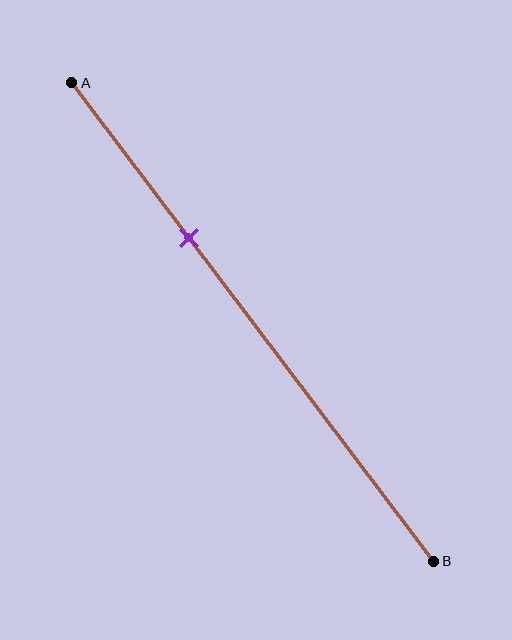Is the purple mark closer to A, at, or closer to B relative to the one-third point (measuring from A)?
The purple mark is approximately at the one-third point of segment AB.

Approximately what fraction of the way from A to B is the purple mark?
The purple mark is approximately 30% of the way from A to B.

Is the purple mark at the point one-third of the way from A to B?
Yes, the mark is approximately at the one-third point.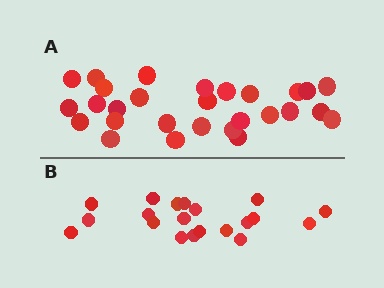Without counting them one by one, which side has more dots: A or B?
Region A (the top region) has more dots.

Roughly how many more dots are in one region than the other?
Region A has roughly 8 or so more dots than region B.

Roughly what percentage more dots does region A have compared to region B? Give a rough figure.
About 40% more.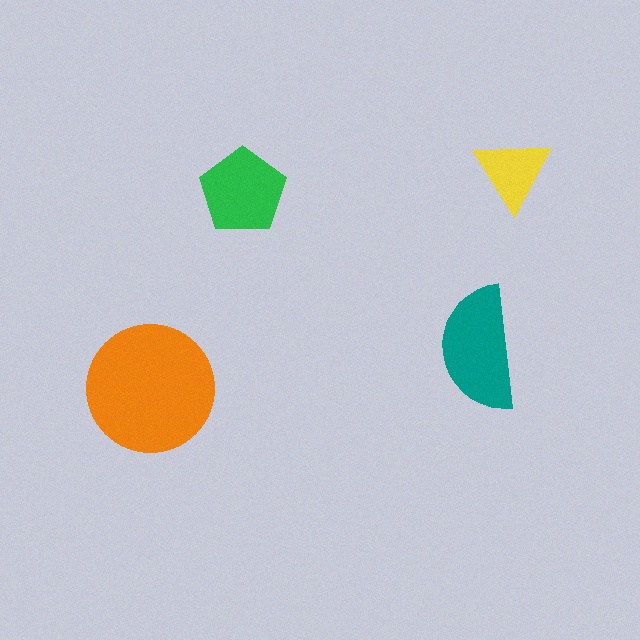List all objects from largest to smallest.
The orange circle, the teal semicircle, the green pentagon, the yellow triangle.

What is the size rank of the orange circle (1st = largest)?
1st.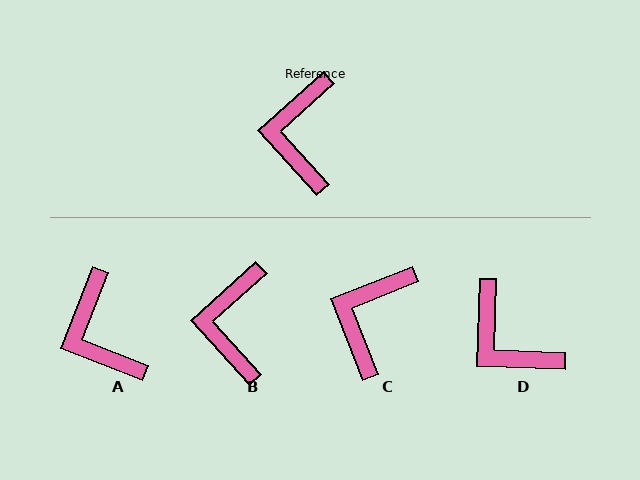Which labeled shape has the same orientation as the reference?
B.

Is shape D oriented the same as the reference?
No, it is off by about 46 degrees.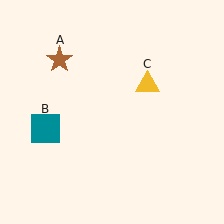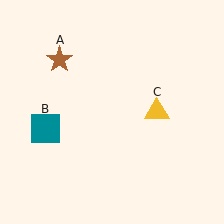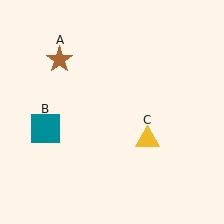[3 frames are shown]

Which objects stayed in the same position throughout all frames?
Brown star (object A) and teal square (object B) remained stationary.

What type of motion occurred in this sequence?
The yellow triangle (object C) rotated clockwise around the center of the scene.